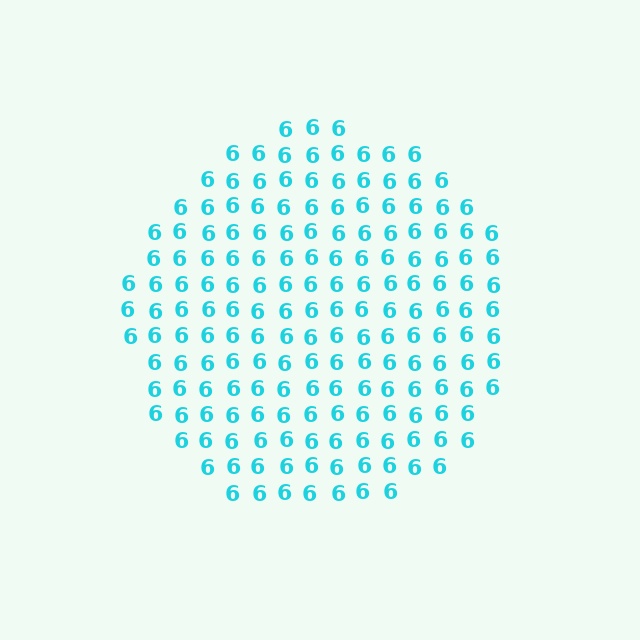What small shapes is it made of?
It is made of small digit 6's.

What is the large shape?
The large shape is a circle.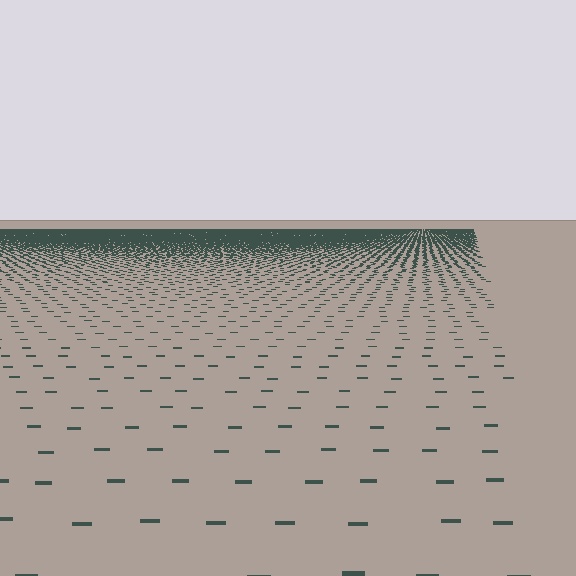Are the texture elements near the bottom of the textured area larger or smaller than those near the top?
Larger. Near the bottom, elements are closer to the viewer and appear at a bigger on-screen size.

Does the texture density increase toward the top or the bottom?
Density increases toward the top.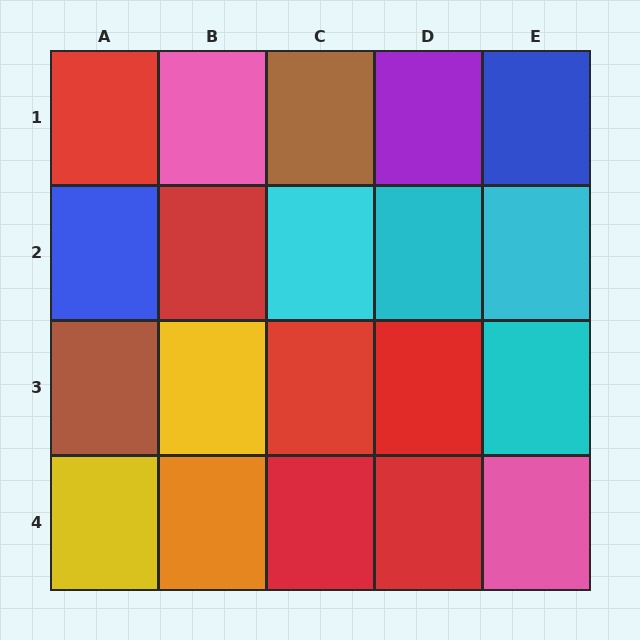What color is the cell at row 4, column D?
Red.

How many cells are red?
6 cells are red.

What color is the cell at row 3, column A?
Brown.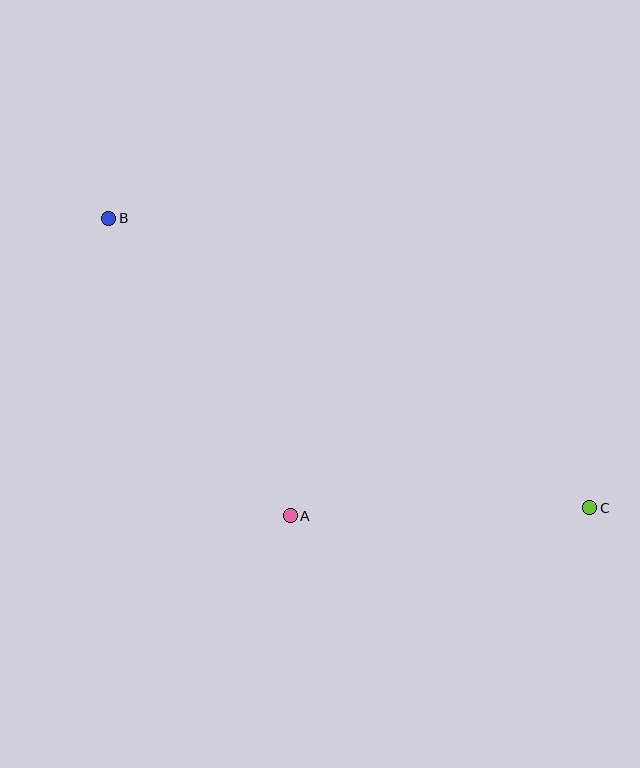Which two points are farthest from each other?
Points B and C are farthest from each other.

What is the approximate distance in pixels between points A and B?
The distance between A and B is approximately 348 pixels.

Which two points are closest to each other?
Points A and C are closest to each other.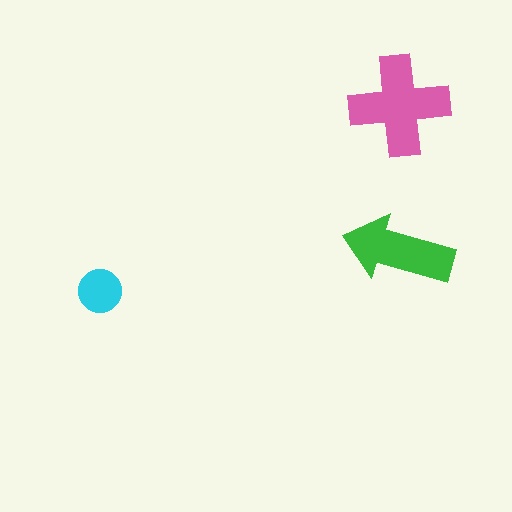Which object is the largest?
The pink cross.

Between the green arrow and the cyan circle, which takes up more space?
The green arrow.